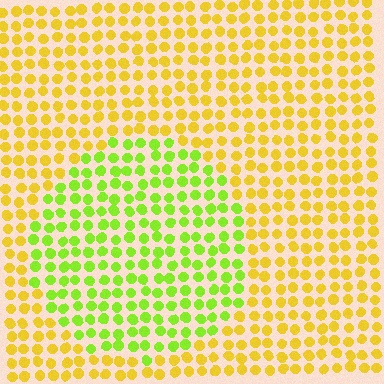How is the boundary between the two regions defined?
The boundary is defined purely by a slight shift in hue (about 43 degrees). Spacing, size, and orientation are identical on both sides.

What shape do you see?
I see a circle.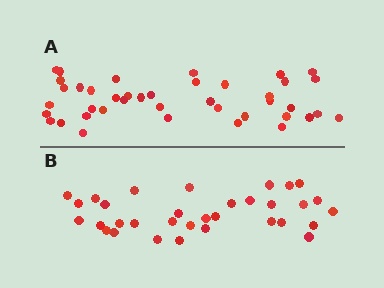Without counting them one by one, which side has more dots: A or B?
Region A (the top region) has more dots.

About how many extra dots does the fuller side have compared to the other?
Region A has roughly 8 or so more dots than region B.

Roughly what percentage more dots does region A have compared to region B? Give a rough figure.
About 25% more.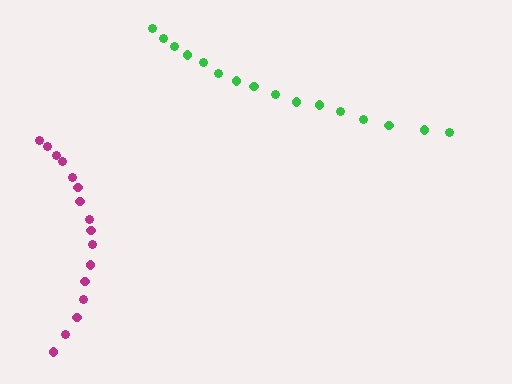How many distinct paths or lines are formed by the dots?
There are 2 distinct paths.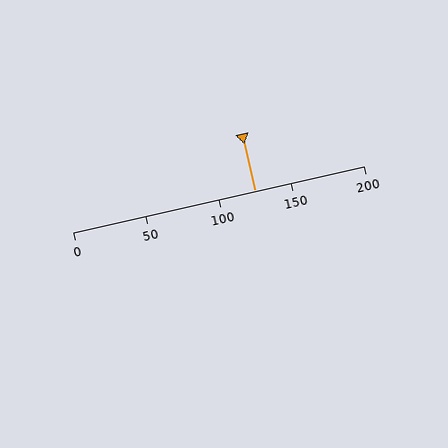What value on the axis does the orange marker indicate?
The marker indicates approximately 125.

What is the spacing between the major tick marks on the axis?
The major ticks are spaced 50 apart.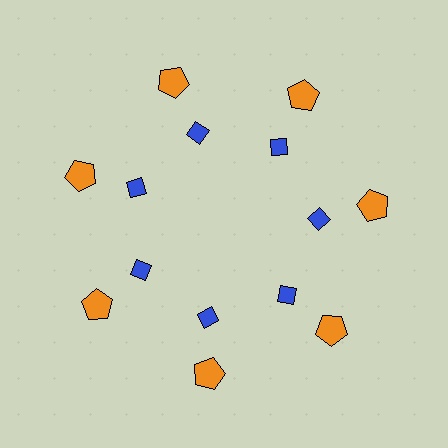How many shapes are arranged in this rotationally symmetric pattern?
There are 14 shapes, arranged in 7 groups of 2.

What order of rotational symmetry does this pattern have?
This pattern has 7-fold rotational symmetry.